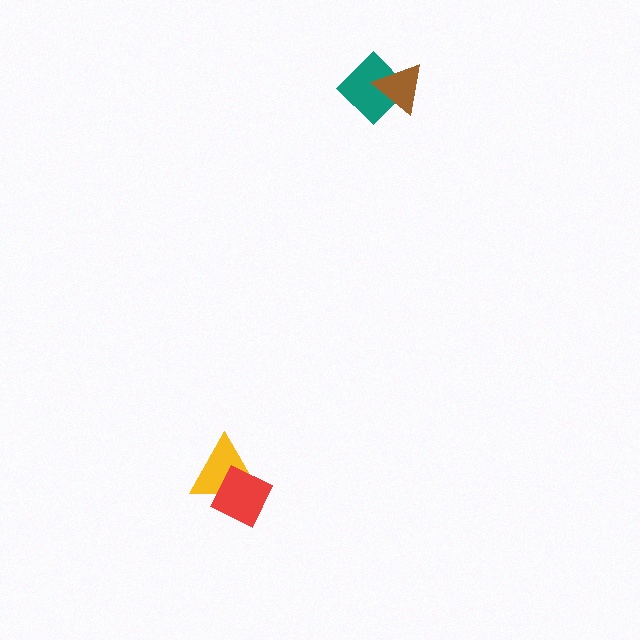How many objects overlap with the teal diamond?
1 object overlaps with the teal diamond.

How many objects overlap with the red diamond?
1 object overlaps with the red diamond.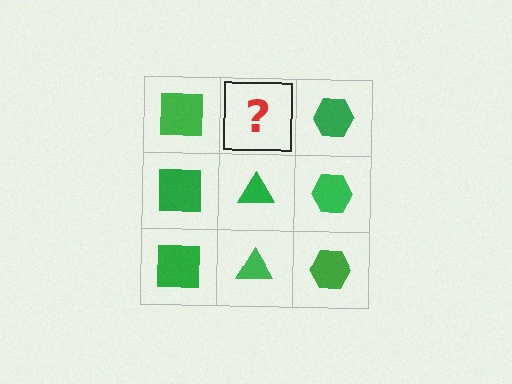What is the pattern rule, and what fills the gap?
The rule is that each column has a consistent shape. The gap should be filled with a green triangle.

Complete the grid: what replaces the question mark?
The question mark should be replaced with a green triangle.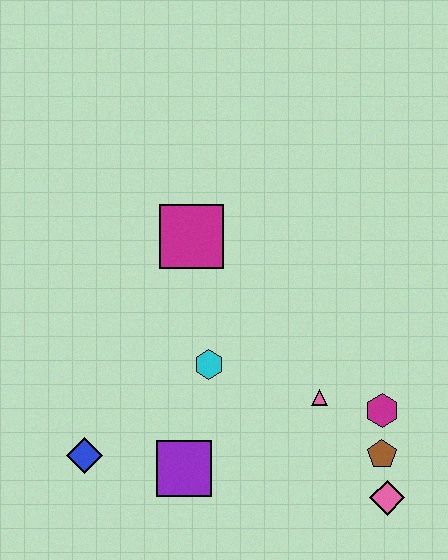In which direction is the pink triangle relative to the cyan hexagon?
The pink triangle is to the right of the cyan hexagon.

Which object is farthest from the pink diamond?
The magenta square is farthest from the pink diamond.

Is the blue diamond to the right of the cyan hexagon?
No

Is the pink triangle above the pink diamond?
Yes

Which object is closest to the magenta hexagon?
The brown pentagon is closest to the magenta hexagon.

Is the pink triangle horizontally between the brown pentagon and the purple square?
Yes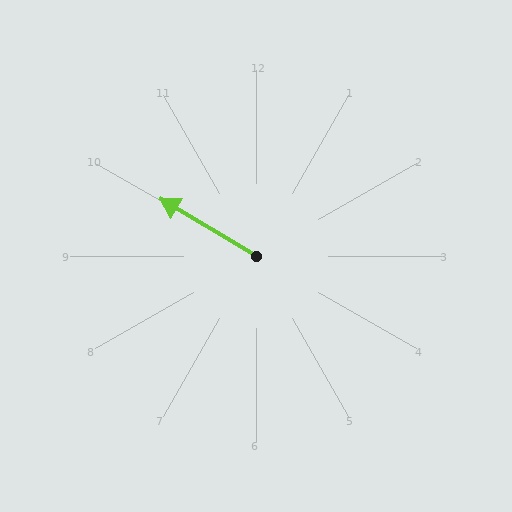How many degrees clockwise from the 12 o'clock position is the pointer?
Approximately 301 degrees.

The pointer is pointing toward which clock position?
Roughly 10 o'clock.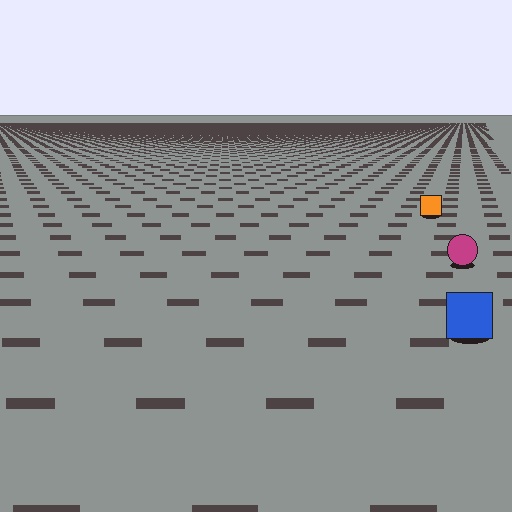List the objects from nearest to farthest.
From nearest to farthest: the blue square, the magenta circle, the orange square.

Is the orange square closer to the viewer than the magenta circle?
No. The magenta circle is closer — you can tell from the texture gradient: the ground texture is coarser near it.